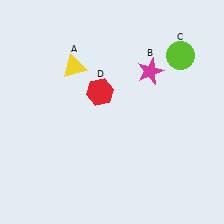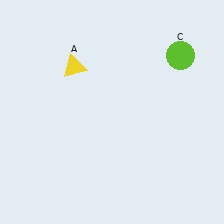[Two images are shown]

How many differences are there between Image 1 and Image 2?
There are 2 differences between the two images.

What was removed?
The magenta star (B), the red hexagon (D) were removed in Image 2.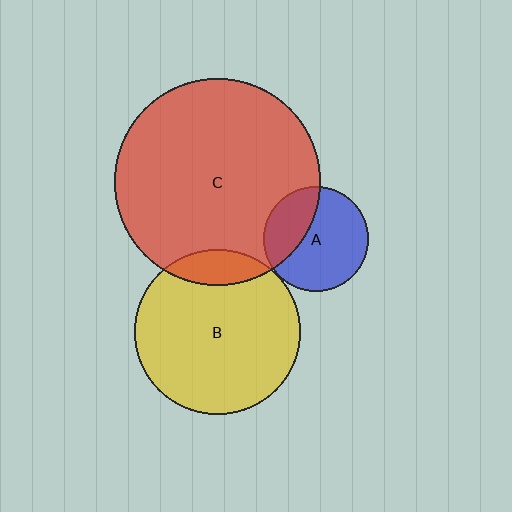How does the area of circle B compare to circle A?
Approximately 2.5 times.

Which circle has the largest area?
Circle C (red).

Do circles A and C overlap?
Yes.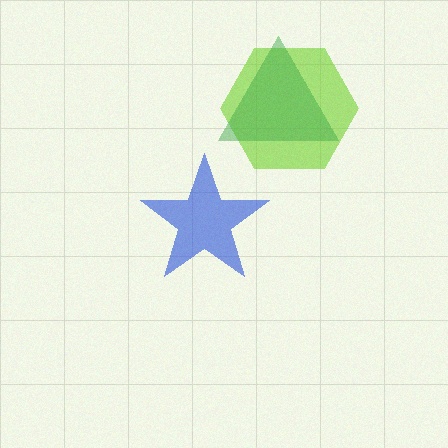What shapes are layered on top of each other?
The layered shapes are: a lime hexagon, a green triangle, a blue star.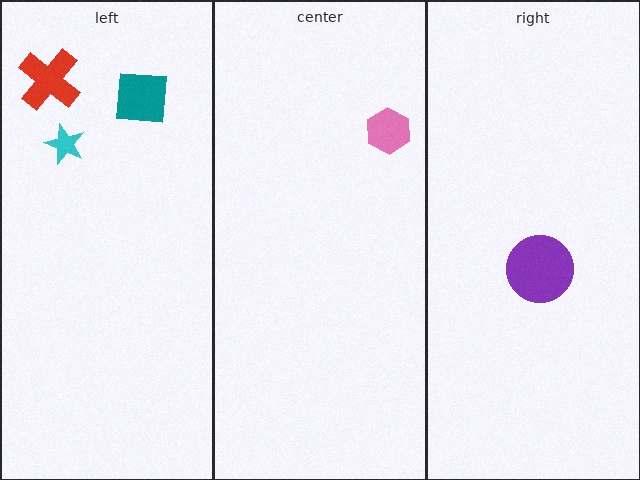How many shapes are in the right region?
1.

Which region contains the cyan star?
The left region.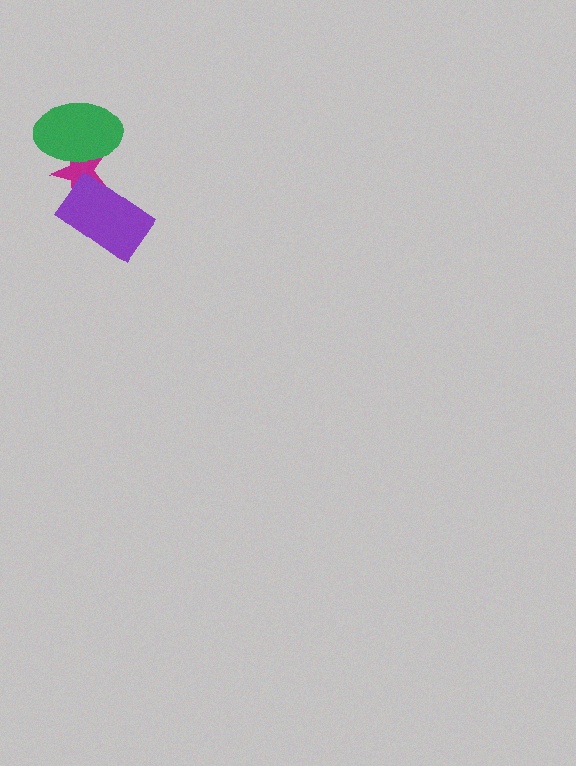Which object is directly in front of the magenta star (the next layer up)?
The green ellipse is directly in front of the magenta star.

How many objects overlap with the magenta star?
2 objects overlap with the magenta star.